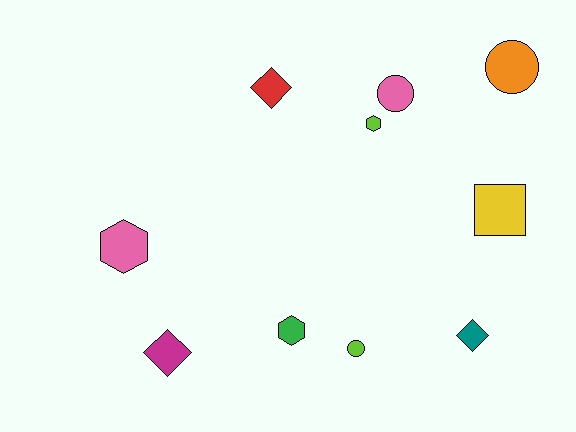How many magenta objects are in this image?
There is 1 magenta object.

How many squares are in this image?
There is 1 square.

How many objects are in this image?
There are 10 objects.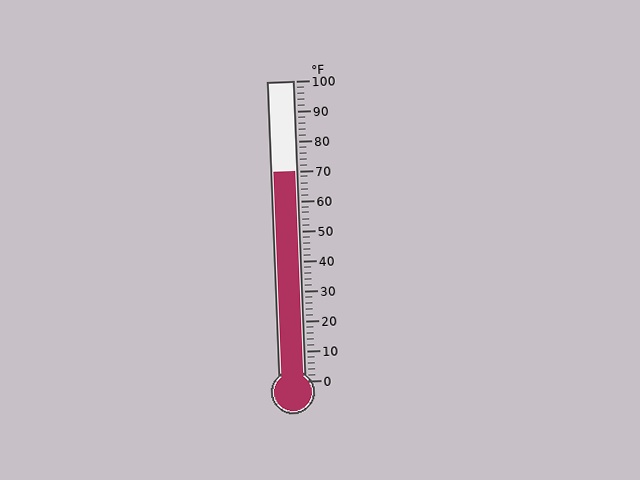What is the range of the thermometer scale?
The thermometer scale ranges from 0°F to 100°F.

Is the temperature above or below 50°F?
The temperature is above 50°F.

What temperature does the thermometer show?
The thermometer shows approximately 70°F.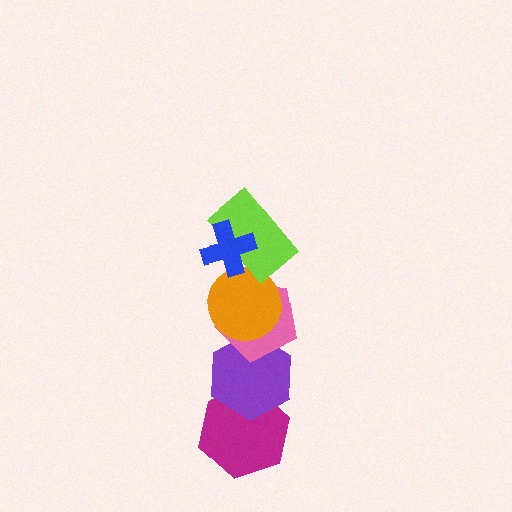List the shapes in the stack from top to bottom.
From top to bottom: the blue cross, the lime rectangle, the orange circle, the pink pentagon, the purple hexagon, the magenta hexagon.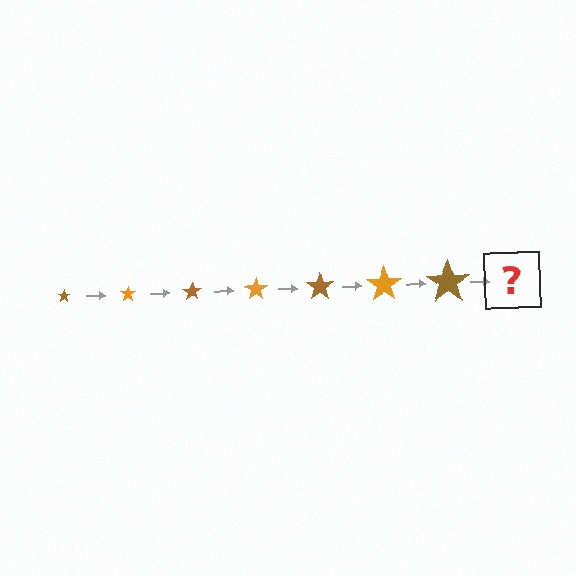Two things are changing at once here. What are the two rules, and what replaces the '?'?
The two rules are that the star grows larger each step and the color cycles through brown and orange. The '?' should be an orange star, larger than the previous one.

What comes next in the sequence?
The next element should be an orange star, larger than the previous one.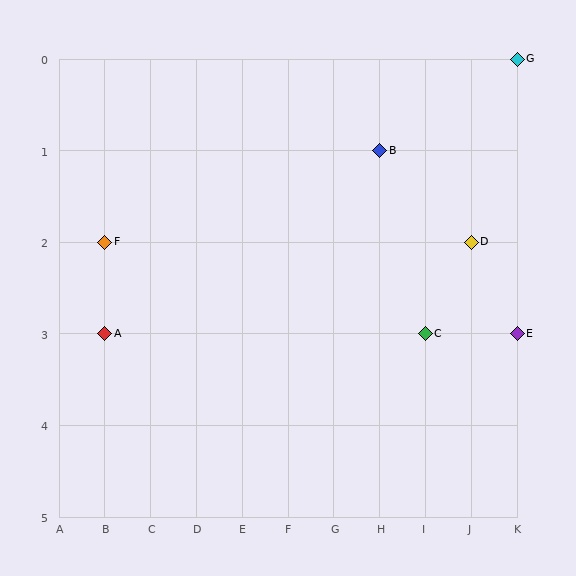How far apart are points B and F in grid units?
Points B and F are 6 columns and 1 row apart (about 6.1 grid units diagonally).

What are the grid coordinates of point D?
Point D is at grid coordinates (J, 2).